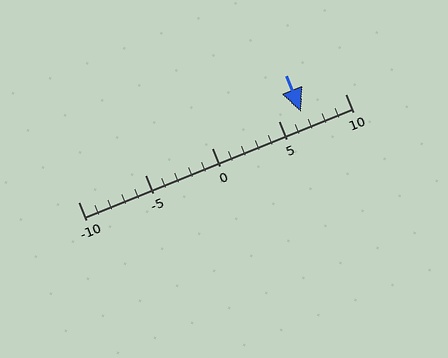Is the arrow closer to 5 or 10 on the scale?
The arrow is closer to 5.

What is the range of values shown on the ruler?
The ruler shows values from -10 to 10.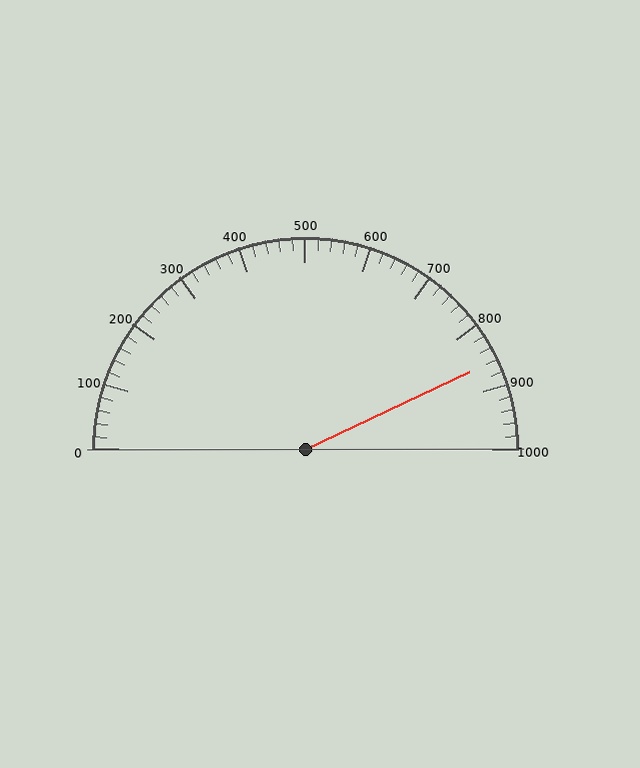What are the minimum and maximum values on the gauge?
The gauge ranges from 0 to 1000.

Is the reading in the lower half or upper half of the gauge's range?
The reading is in the upper half of the range (0 to 1000).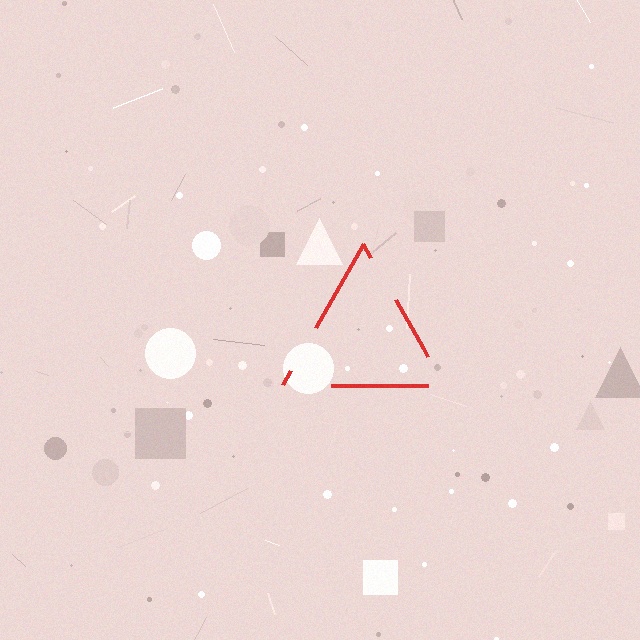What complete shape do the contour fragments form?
The contour fragments form a triangle.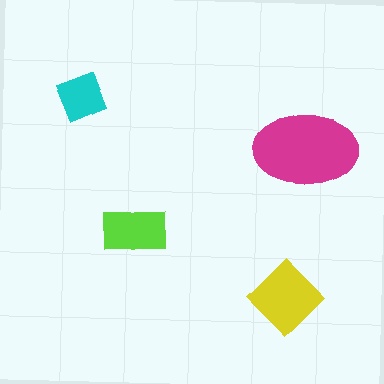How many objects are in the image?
There are 4 objects in the image.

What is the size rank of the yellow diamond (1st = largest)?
2nd.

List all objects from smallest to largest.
The cyan square, the lime rectangle, the yellow diamond, the magenta ellipse.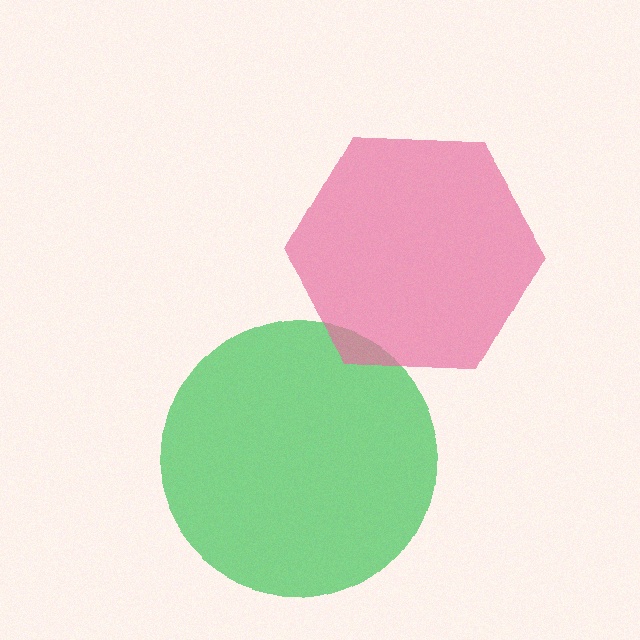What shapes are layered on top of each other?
The layered shapes are: a green circle, a pink hexagon.